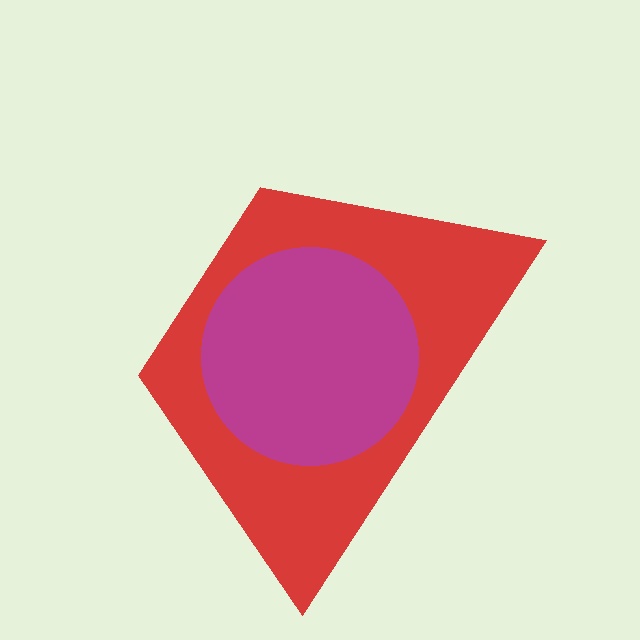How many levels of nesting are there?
2.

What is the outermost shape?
The red trapezoid.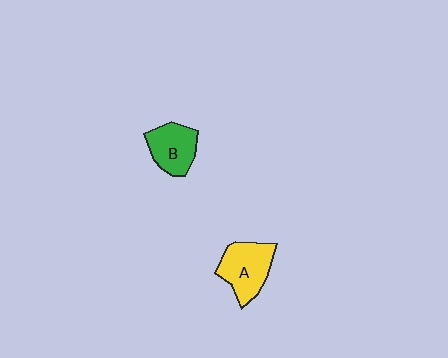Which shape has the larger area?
Shape A (yellow).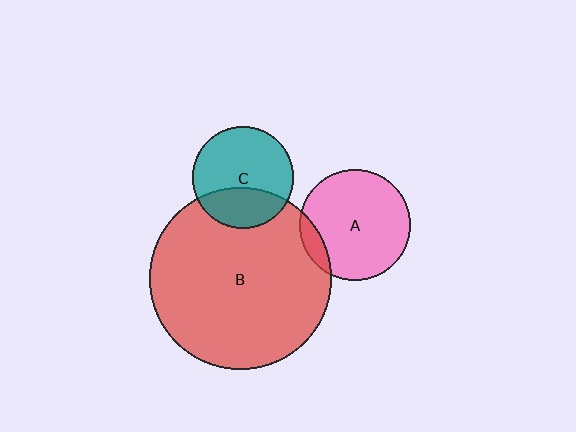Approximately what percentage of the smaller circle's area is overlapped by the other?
Approximately 35%.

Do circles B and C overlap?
Yes.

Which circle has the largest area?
Circle B (red).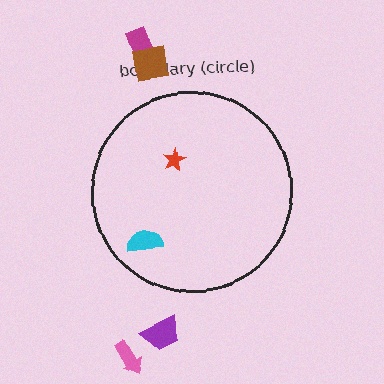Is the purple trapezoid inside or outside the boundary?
Outside.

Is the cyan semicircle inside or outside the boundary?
Inside.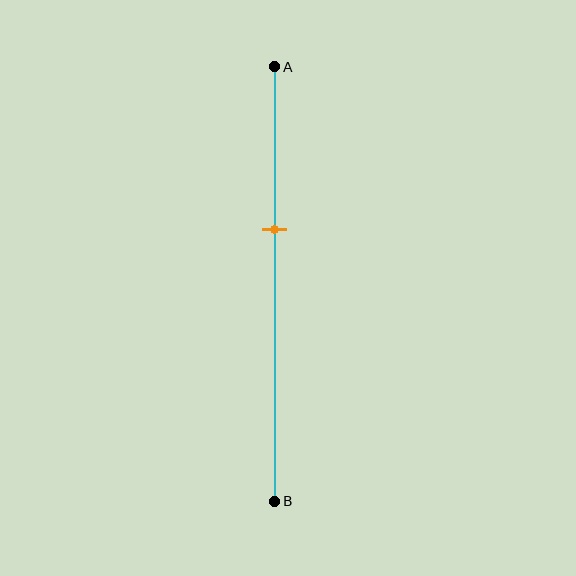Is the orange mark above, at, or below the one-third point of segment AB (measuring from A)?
The orange mark is below the one-third point of segment AB.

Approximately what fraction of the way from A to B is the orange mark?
The orange mark is approximately 40% of the way from A to B.